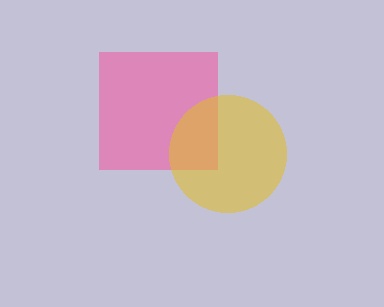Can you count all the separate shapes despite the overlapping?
Yes, there are 2 separate shapes.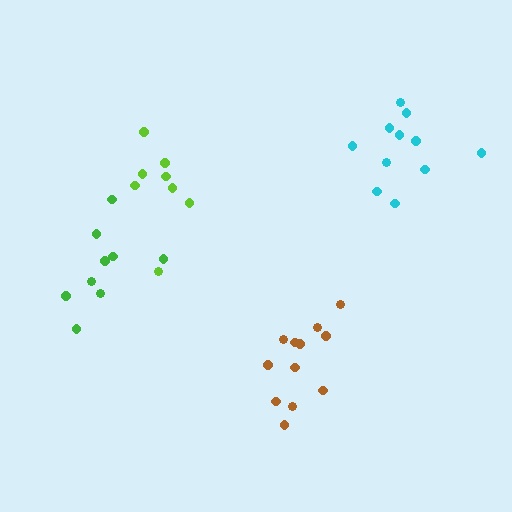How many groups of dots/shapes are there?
There are 4 groups.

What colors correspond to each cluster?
The clusters are colored: brown, cyan, green, lime.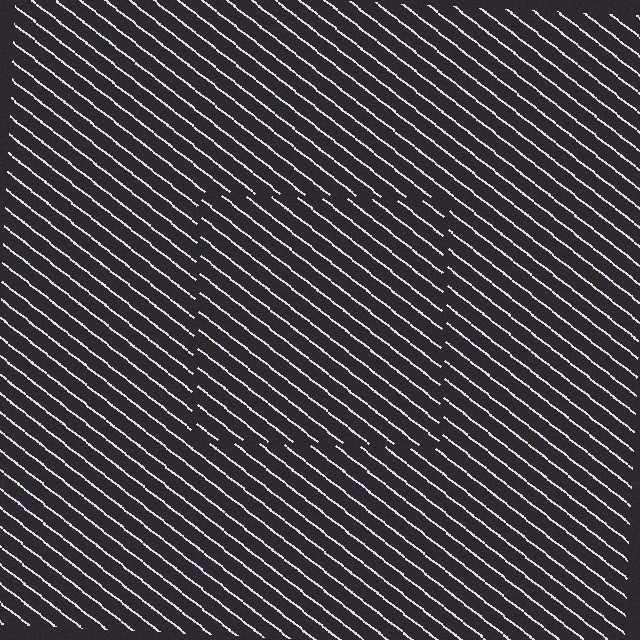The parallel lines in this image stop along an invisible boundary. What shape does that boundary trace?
An illusory square. The interior of the shape contains the same grating, shifted by half a period — the contour is defined by the phase discontinuity where line-ends from the inner and outer gratings abut.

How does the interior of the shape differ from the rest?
The interior of the shape contains the same grating, shifted by half a period — the contour is defined by the phase discontinuity where line-ends from the inner and outer gratings abut.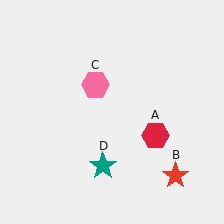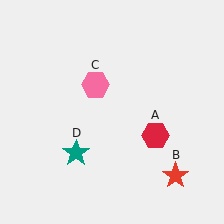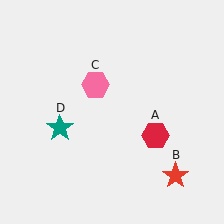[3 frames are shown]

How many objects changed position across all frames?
1 object changed position: teal star (object D).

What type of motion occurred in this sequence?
The teal star (object D) rotated clockwise around the center of the scene.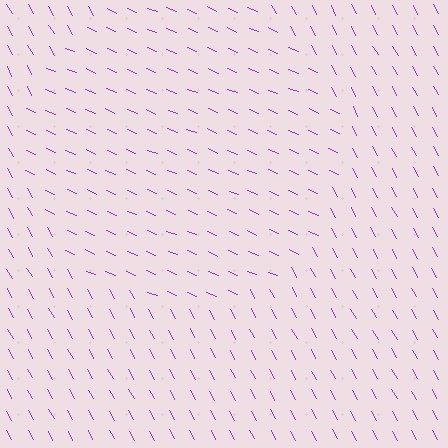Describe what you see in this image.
The image is filled with small purple line segments. A circle region in the image has lines oriented differently from the surrounding lines, creating a visible texture boundary.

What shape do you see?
I see a circle.